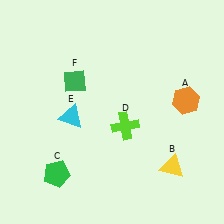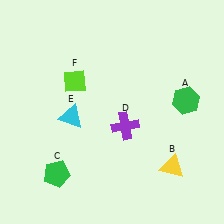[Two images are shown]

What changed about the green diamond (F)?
In Image 1, F is green. In Image 2, it changed to lime.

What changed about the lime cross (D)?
In Image 1, D is lime. In Image 2, it changed to purple.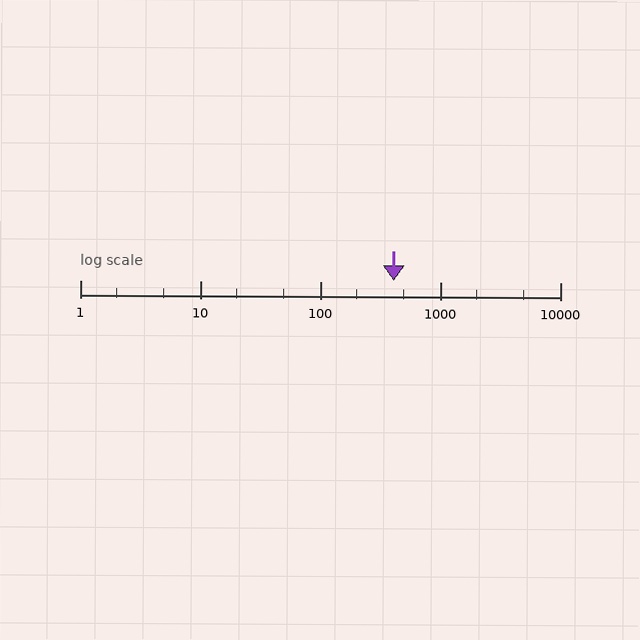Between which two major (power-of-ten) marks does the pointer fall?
The pointer is between 100 and 1000.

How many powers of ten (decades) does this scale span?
The scale spans 4 decades, from 1 to 10000.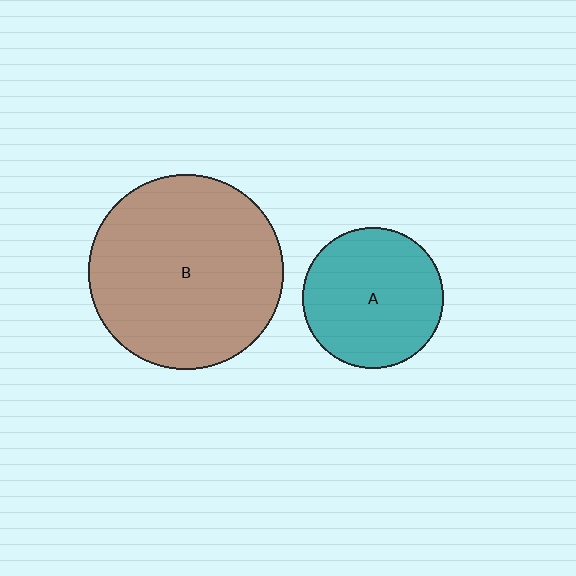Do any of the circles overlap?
No, none of the circles overlap.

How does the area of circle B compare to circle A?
Approximately 1.9 times.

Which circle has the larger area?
Circle B (brown).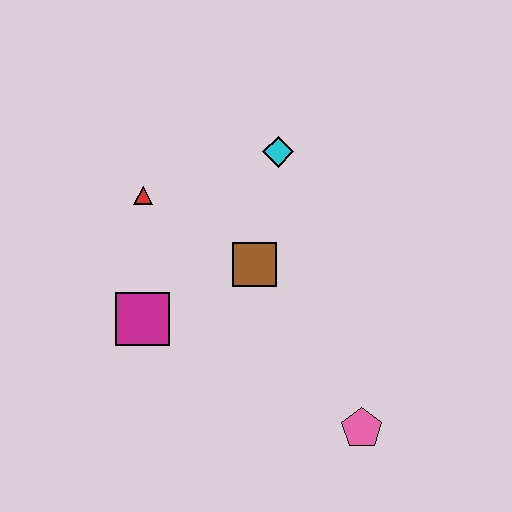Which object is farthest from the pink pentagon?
The red triangle is farthest from the pink pentagon.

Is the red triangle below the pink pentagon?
No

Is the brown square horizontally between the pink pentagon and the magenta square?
Yes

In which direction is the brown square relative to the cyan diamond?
The brown square is below the cyan diamond.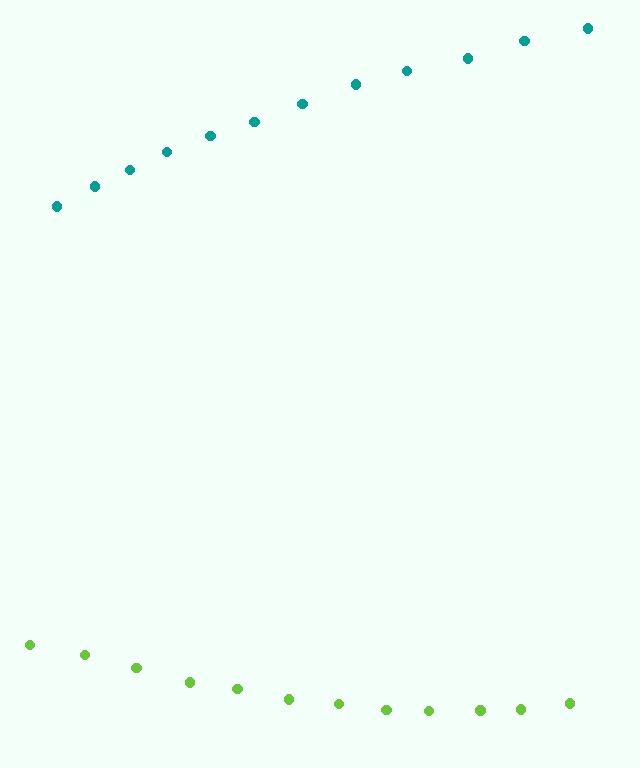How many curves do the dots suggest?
There are 2 distinct paths.